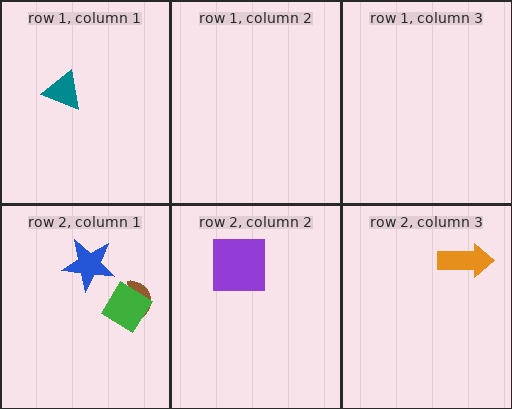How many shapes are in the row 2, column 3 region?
1.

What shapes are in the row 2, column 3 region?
The orange arrow.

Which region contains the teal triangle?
The row 1, column 1 region.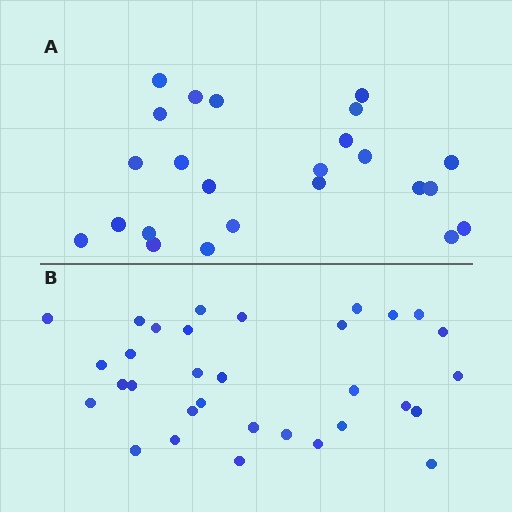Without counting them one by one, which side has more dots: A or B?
Region B (the bottom region) has more dots.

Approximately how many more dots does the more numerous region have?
Region B has roughly 8 or so more dots than region A.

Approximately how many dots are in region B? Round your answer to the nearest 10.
About 30 dots. (The exact count is 32, which rounds to 30.)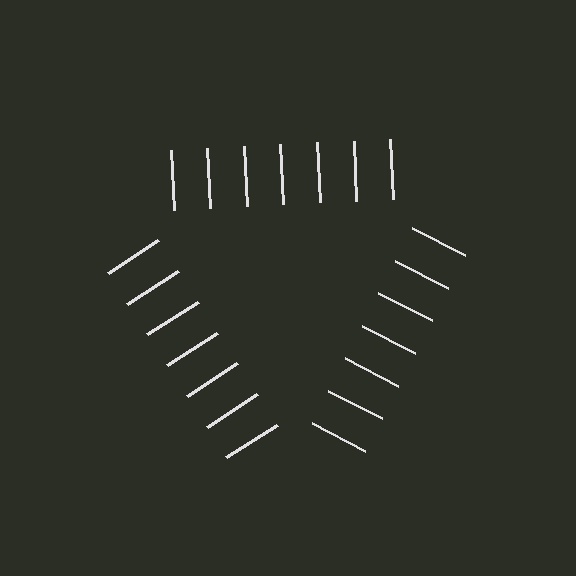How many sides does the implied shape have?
3 sides — the line-ends trace a triangle.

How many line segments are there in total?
21 — 7 along each of the 3 edges.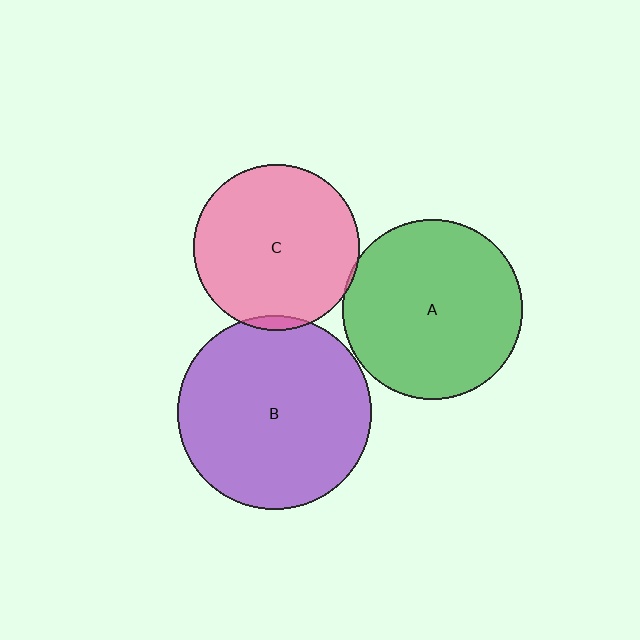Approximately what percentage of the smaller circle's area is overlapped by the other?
Approximately 5%.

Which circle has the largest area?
Circle B (purple).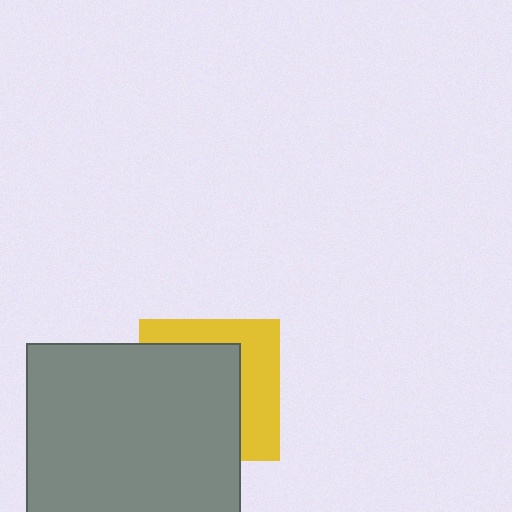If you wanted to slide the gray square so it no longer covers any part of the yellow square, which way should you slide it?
Slide it left — that is the most direct way to separate the two shapes.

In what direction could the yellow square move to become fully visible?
The yellow square could move right. That would shift it out from behind the gray square entirely.